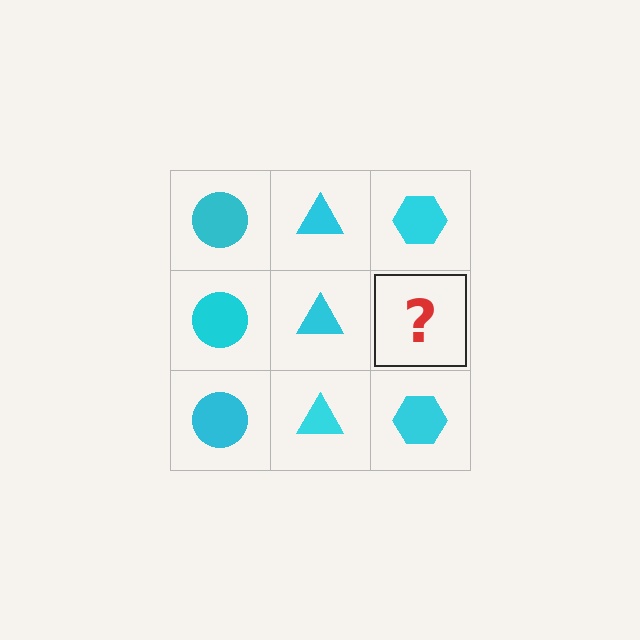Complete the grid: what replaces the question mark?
The question mark should be replaced with a cyan hexagon.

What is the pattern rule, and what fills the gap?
The rule is that each column has a consistent shape. The gap should be filled with a cyan hexagon.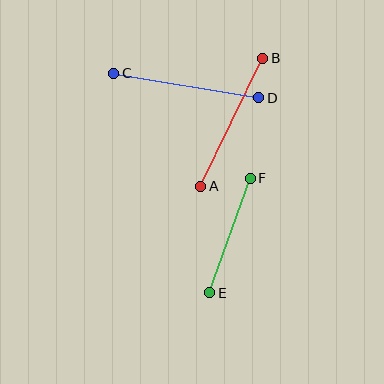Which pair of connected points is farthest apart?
Points C and D are farthest apart.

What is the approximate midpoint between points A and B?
The midpoint is at approximately (232, 122) pixels.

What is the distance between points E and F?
The distance is approximately 121 pixels.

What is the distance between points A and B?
The distance is approximately 142 pixels.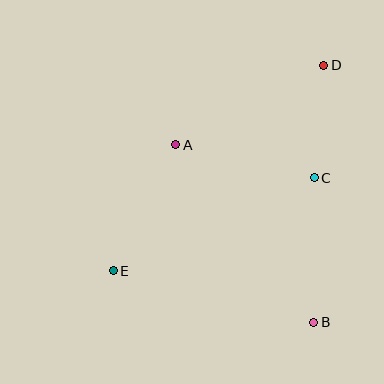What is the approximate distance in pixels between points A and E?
The distance between A and E is approximately 140 pixels.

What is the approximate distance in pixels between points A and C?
The distance between A and C is approximately 143 pixels.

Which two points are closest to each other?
Points C and D are closest to each other.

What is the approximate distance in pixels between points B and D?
The distance between B and D is approximately 257 pixels.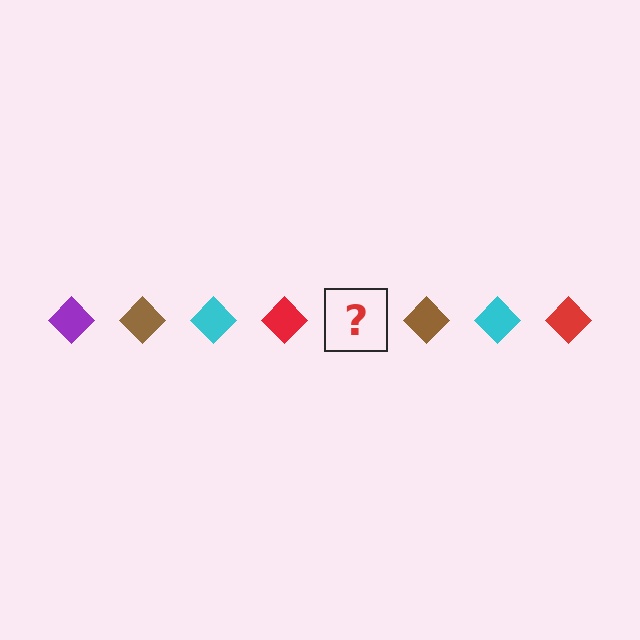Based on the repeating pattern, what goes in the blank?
The blank should be a purple diamond.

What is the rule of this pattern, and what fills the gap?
The rule is that the pattern cycles through purple, brown, cyan, red diamonds. The gap should be filled with a purple diamond.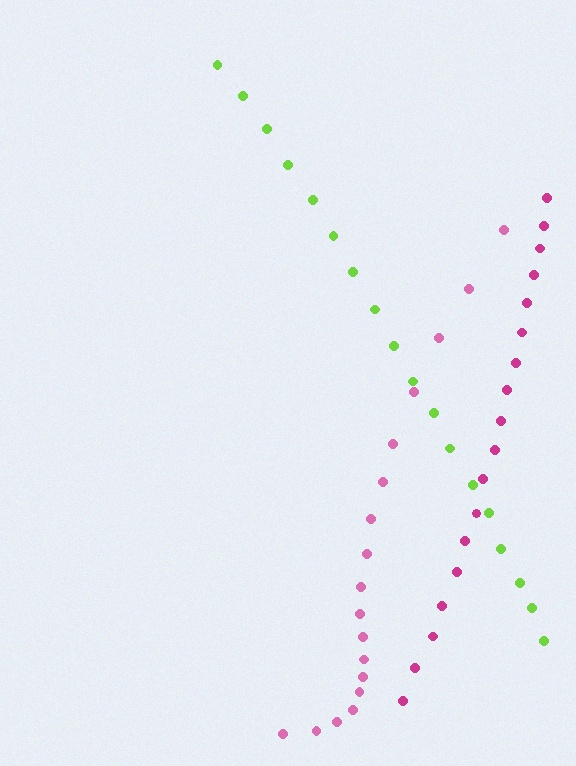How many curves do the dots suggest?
There are 3 distinct paths.